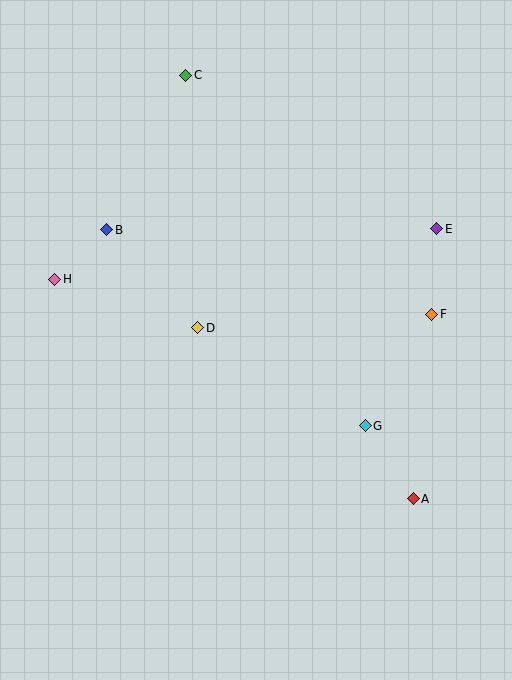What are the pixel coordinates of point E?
Point E is at (437, 229).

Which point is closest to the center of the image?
Point D at (198, 328) is closest to the center.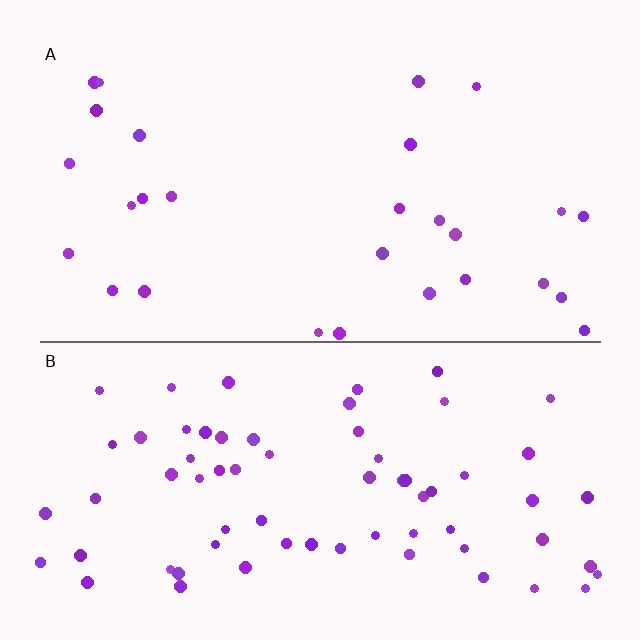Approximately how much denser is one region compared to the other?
Approximately 2.5× — region B over region A.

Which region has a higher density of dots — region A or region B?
B (the bottom).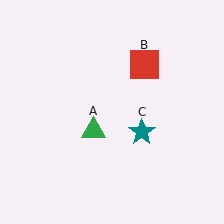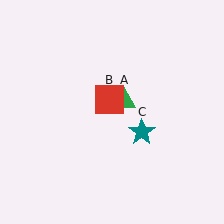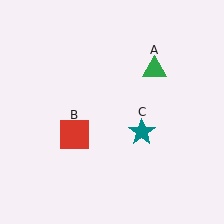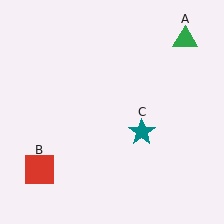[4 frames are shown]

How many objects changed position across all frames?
2 objects changed position: green triangle (object A), red square (object B).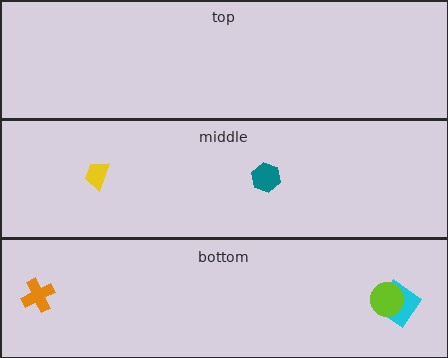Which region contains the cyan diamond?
The bottom region.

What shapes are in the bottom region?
The cyan diamond, the lime circle, the orange cross.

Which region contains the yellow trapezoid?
The middle region.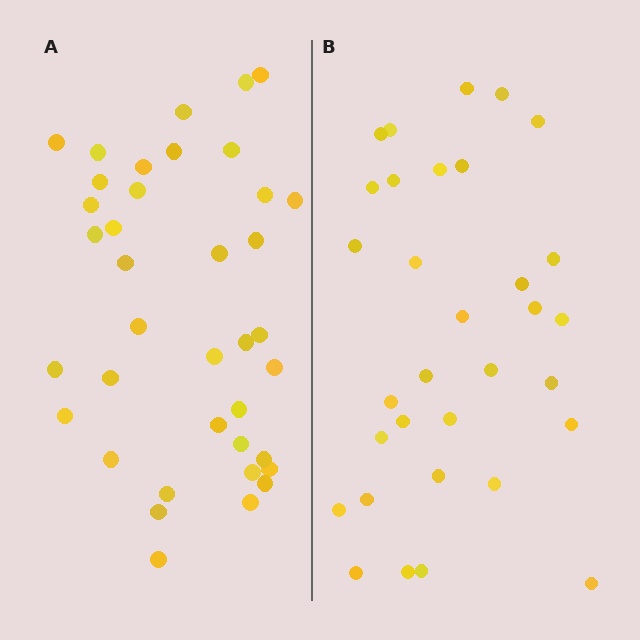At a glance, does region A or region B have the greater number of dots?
Region A (the left region) has more dots.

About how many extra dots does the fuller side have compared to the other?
Region A has about 6 more dots than region B.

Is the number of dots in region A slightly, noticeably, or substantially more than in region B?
Region A has only slightly more — the two regions are fairly close. The ratio is roughly 1.2 to 1.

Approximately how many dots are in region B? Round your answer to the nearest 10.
About 30 dots. (The exact count is 32, which rounds to 30.)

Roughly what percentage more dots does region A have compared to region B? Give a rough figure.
About 20% more.